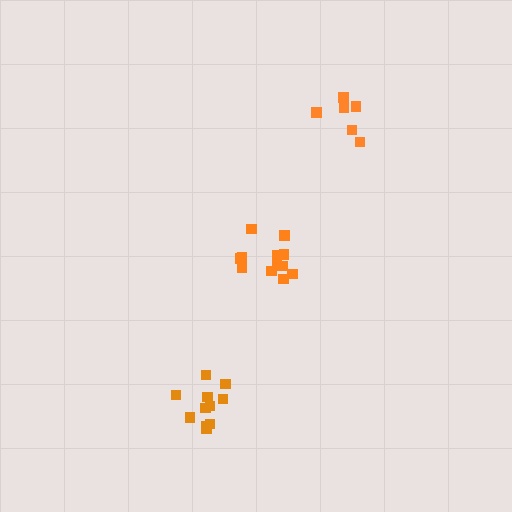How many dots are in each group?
Group 1: 12 dots, Group 2: 6 dots, Group 3: 11 dots (29 total).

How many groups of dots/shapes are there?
There are 3 groups.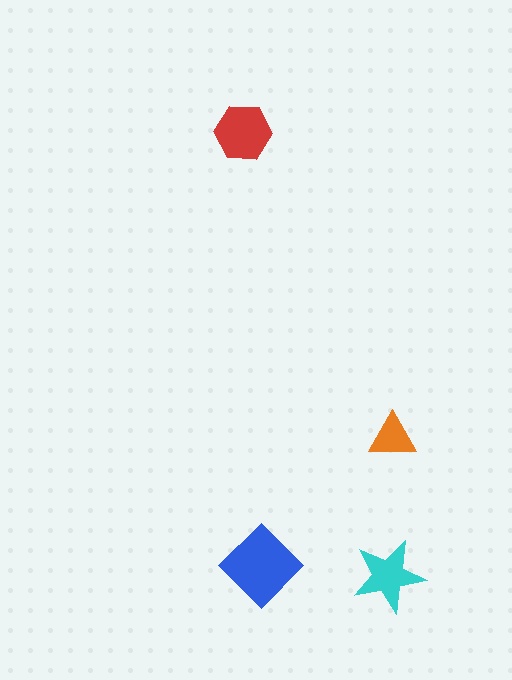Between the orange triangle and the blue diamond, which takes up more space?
The blue diamond.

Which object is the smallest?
The orange triangle.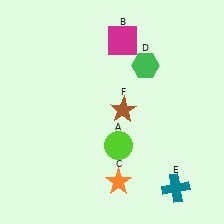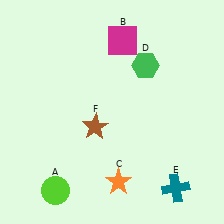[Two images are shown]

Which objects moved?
The objects that moved are: the lime circle (A), the brown star (F).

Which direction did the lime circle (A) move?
The lime circle (A) moved left.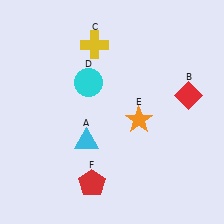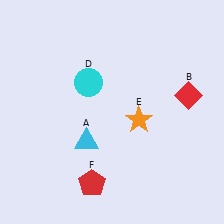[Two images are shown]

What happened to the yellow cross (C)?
The yellow cross (C) was removed in Image 2. It was in the top-left area of Image 1.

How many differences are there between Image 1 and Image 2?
There is 1 difference between the two images.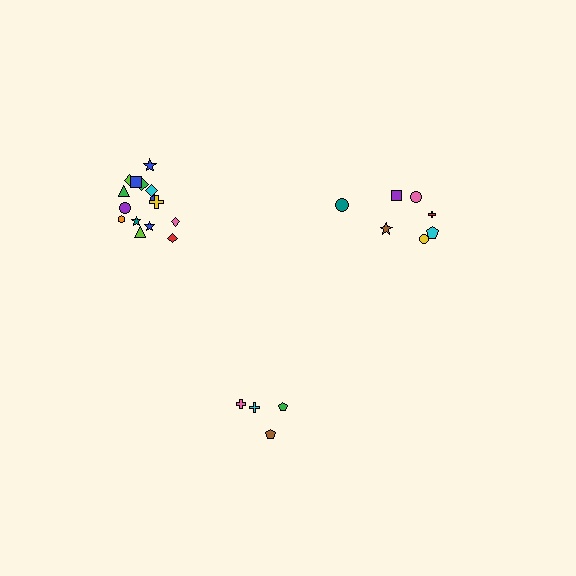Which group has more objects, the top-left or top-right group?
The top-left group.